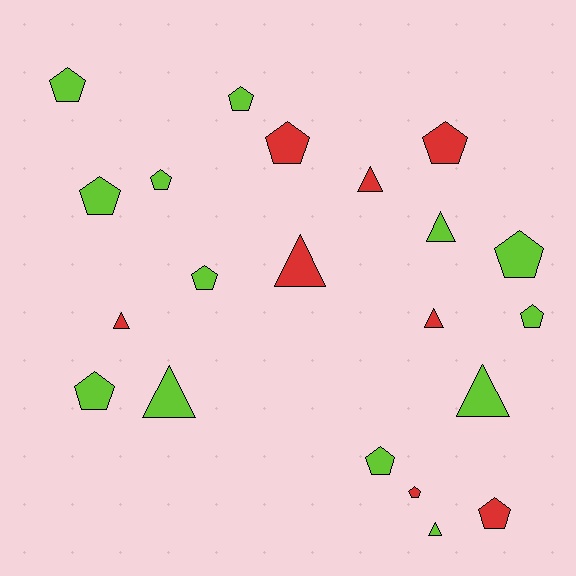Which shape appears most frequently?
Pentagon, with 13 objects.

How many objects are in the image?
There are 21 objects.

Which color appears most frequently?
Lime, with 13 objects.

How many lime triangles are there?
There are 4 lime triangles.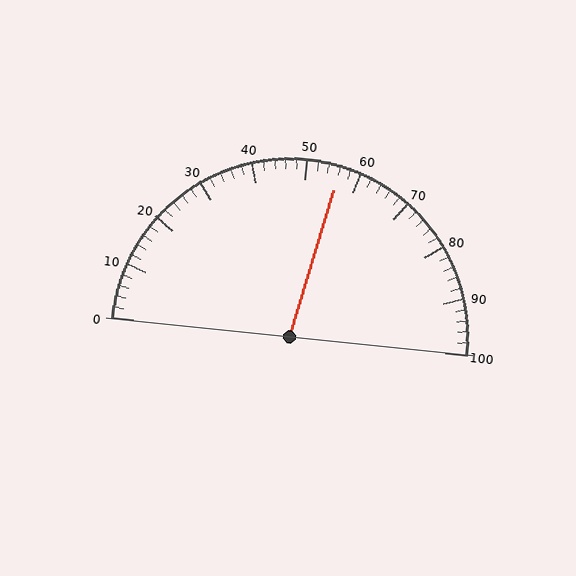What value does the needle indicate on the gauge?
The needle indicates approximately 56.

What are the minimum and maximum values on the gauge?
The gauge ranges from 0 to 100.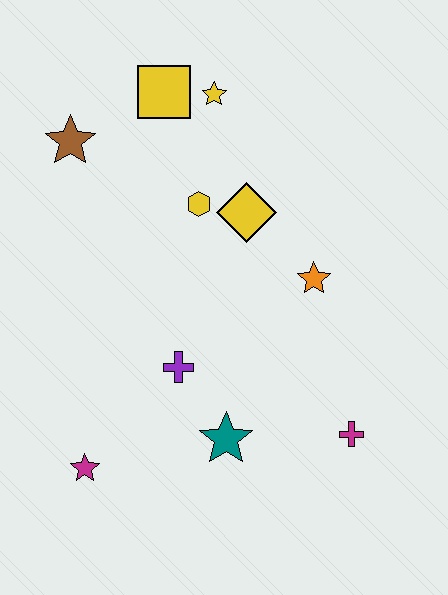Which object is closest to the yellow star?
The yellow square is closest to the yellow star.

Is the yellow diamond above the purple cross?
Yes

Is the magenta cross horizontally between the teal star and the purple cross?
No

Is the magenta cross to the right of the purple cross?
Yes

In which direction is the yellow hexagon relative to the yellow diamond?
The yellow hexagon is to the left of the yellow diamond.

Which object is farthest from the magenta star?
The yellow star is farthest from the magenta star.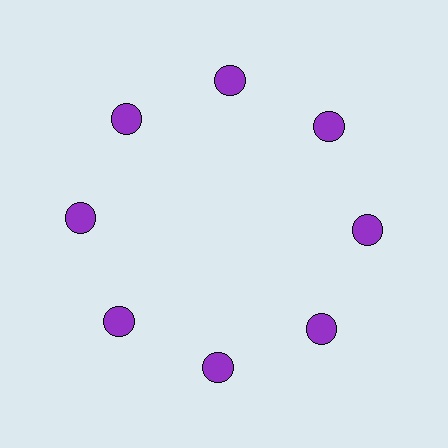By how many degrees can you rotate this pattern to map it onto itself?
The pattern maps onto itself every 45 degrees of rotation.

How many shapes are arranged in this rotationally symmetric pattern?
There are 8 shapes, arranged in 8 groups of 1.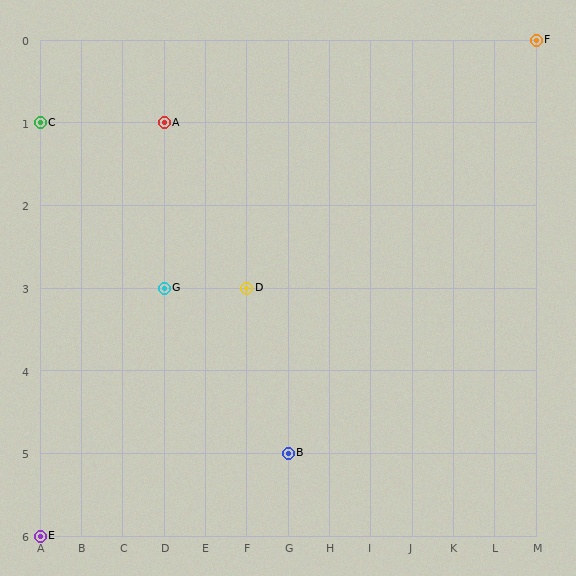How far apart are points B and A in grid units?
Points B and A are 3 columns and 4 rows apart (about 5.0 grid units diagonally).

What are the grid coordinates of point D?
Point D is at grid coordinates (F, 3).